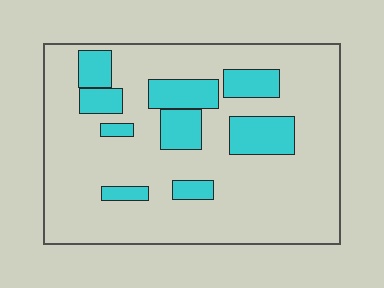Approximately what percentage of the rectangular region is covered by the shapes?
Approximately 20%.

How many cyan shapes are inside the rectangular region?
9.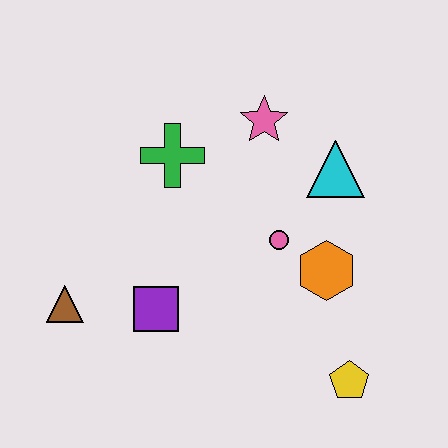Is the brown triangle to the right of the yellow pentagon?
No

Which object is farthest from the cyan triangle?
The brown triangle is farthest from the cyan triangle.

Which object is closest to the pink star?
The cyan triangle is closest to the pink star.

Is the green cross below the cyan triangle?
No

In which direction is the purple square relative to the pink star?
The purple square is below the pink star.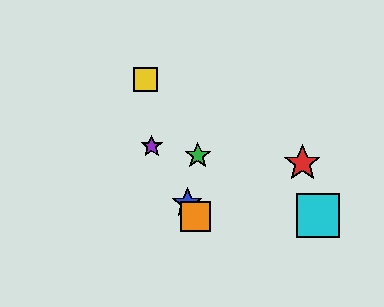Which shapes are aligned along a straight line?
The blue star, the purple star, the orange square are aligned along a straight line.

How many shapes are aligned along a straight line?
3 shapes (the blue star, the purple star, the orange square) are aligned along a straight line.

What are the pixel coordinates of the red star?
The red star is at (302, 163).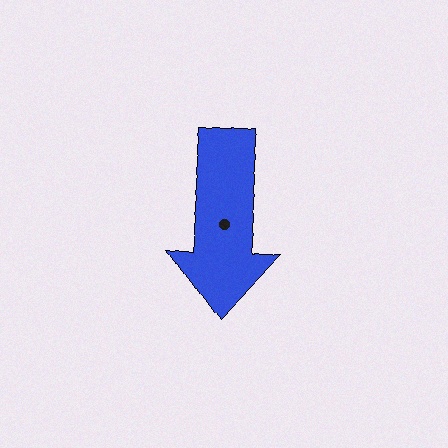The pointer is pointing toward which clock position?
Roughly 6 o'clock.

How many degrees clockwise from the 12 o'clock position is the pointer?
Approximately 185 degrees.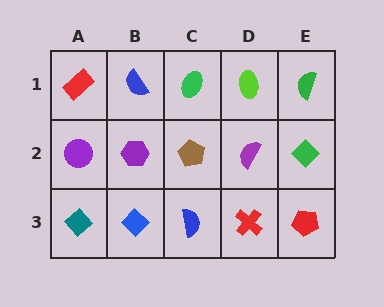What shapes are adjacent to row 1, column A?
A purple circle (row 2, column A), a blue semicircle (row 1, column B).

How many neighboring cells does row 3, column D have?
3.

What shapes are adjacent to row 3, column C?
A brown pentagon (row 2, column C), a blue diamond (row 3, column B), a red cross (row 3, column D).